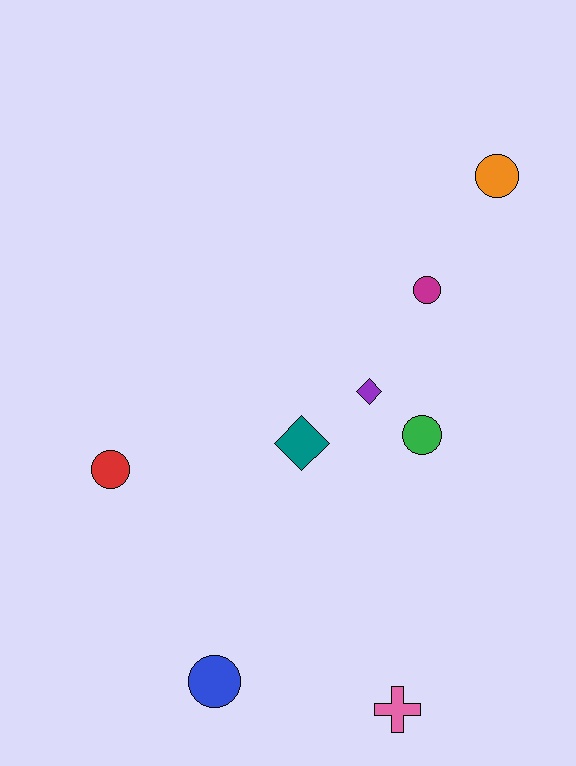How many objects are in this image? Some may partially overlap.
There are 8 objects.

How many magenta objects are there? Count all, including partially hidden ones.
There is 1 magenta object.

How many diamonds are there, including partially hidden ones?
There are 2 diamonds.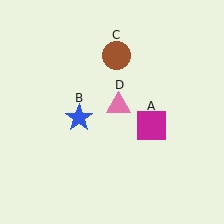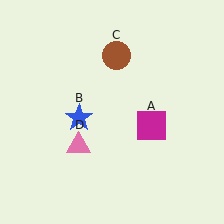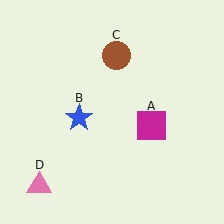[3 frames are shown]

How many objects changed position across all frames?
1 object changed position: pink triangle (object D).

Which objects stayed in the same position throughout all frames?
Magenta square (object A) and blue star (object B) and brown circle (object C) remained stationary.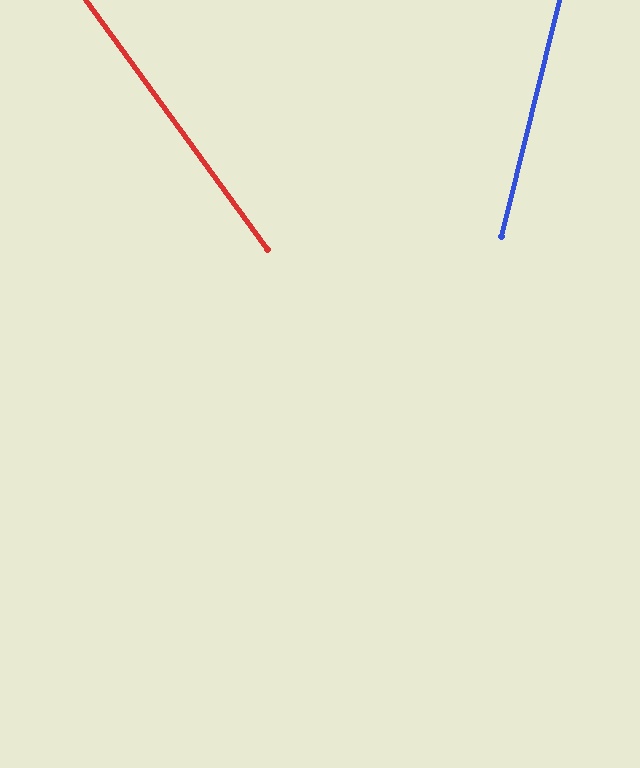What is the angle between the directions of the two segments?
Approximately 50 degrees.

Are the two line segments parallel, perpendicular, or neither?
Neither parallel nor perpendicular — they differ by about 50°.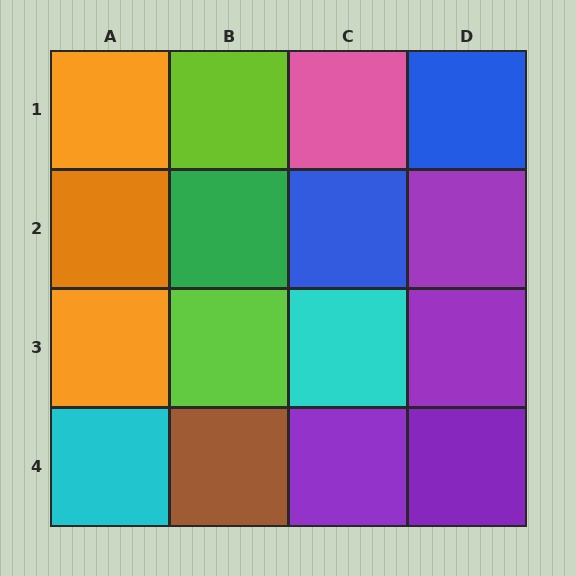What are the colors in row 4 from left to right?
Cyan, brown, purple, purple.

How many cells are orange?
3 cells are orange.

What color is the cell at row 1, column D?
Blue.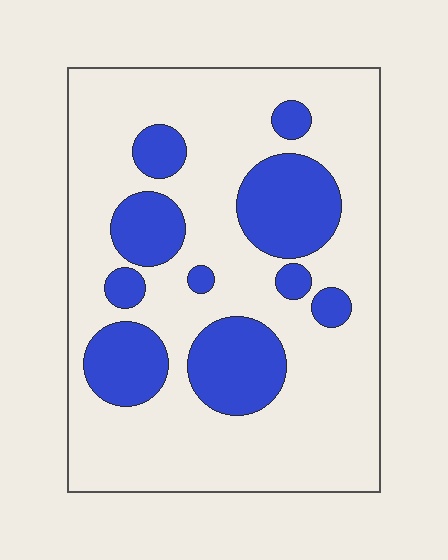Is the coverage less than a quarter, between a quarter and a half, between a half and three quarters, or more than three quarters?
Between a quarter and a half.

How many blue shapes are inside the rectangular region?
10.